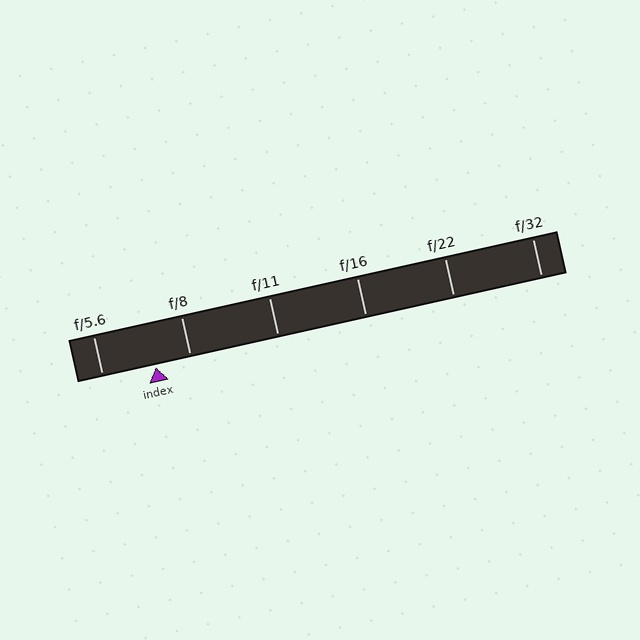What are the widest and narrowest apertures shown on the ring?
The widest aperture shown is f/5.6 and the narrowest is f/32.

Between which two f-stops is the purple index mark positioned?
The index mark is between f/5.6 and f/8.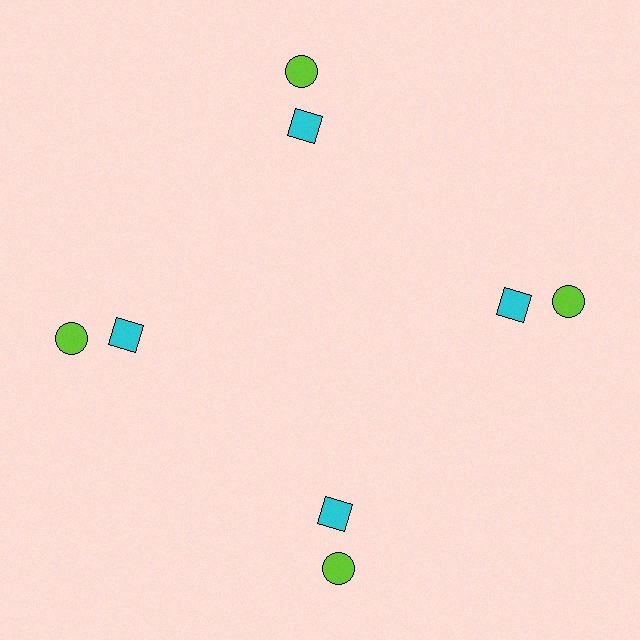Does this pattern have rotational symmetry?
Yes, this pattern has 4-fold rotational symmetry. It looks the same after rotating 90 degrees around the center.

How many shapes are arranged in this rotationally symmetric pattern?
There are 8 shapes, arranged in 4 groups of 2.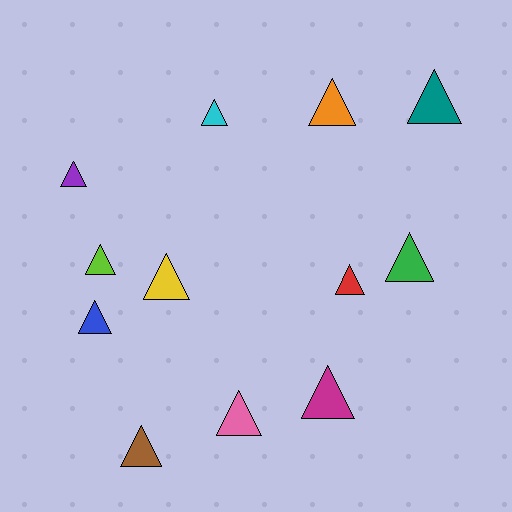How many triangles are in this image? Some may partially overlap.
There are 12 triangles.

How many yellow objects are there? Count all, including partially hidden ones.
There is 1 yellow object.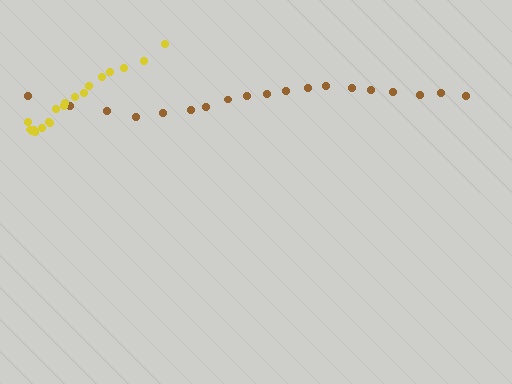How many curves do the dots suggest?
There are 2 distinct paths.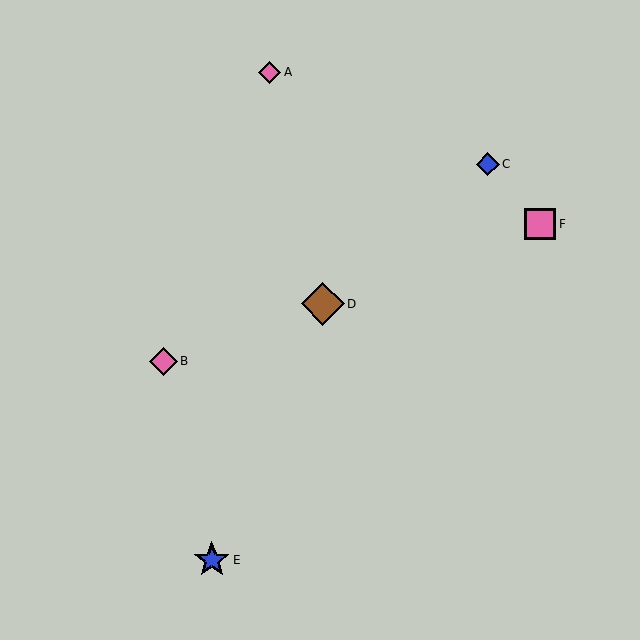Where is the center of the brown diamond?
The center of the brown diamond is at (323, 304).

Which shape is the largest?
The brown diamond (labeled D) is the largest.